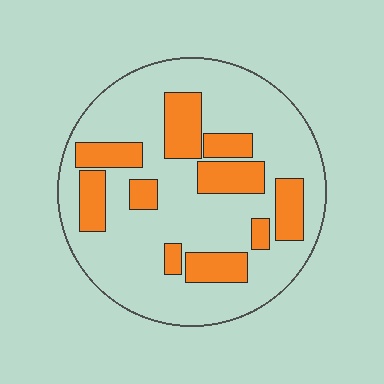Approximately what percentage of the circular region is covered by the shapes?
Approximately 25%.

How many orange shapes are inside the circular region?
10.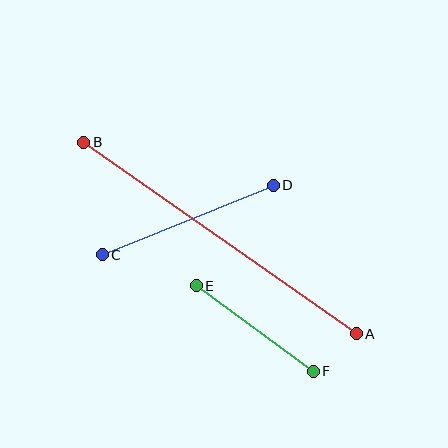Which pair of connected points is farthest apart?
Points A and B are farthest apart.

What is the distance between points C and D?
The distance is approximately 185 pixels.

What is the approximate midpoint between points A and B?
The midpoint is at approximately (220, 238) pixels.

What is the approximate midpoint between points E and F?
The midpoint is at approximately (255, 328) pixels.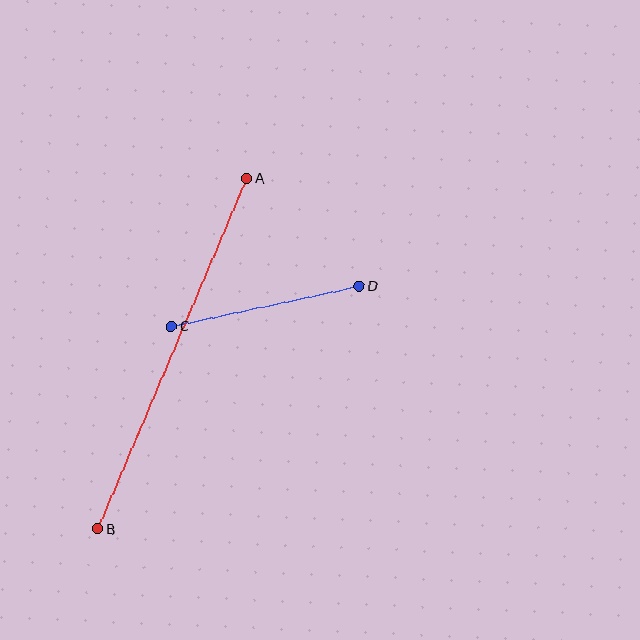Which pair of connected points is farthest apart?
Points A and B are farthest apart.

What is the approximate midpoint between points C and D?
The midpoint is at approximately (265, 306) pixels.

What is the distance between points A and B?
The distance is approximately 381 pixels.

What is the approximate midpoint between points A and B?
The midpoint is at approximately (172, 353) pixels.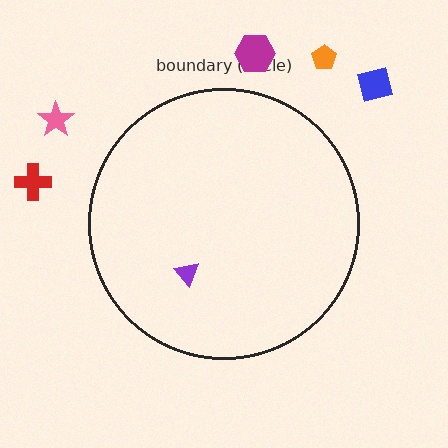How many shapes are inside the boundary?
1 inside, 5 outside.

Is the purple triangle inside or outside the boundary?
Inside.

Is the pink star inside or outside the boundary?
Outside.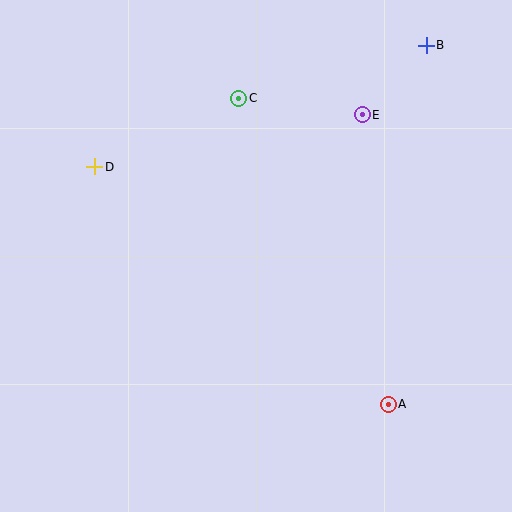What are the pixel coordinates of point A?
Point A is at (388, 404).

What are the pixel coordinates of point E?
Point E is at (362, 115).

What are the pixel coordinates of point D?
Point D is at (95, 167).